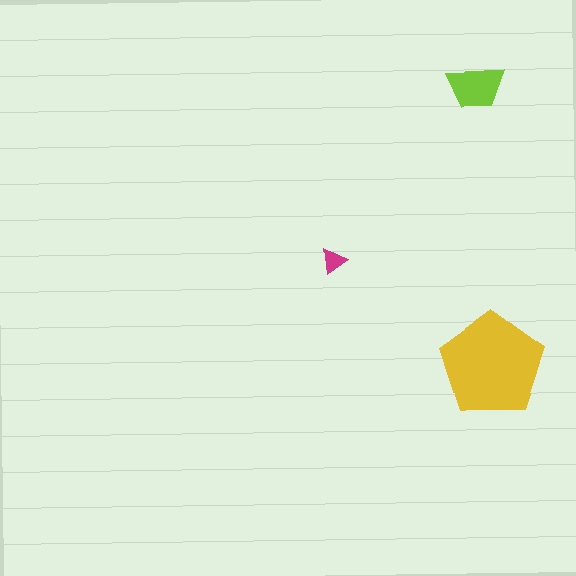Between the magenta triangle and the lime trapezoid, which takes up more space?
The lime trapezoid.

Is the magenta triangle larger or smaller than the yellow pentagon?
Smaller.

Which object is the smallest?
The magenta triangle.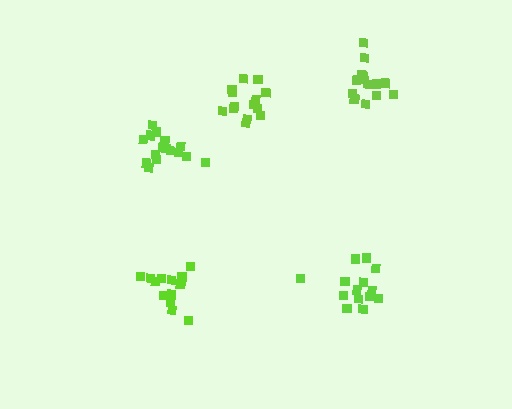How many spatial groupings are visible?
There are 5 spatial groupings.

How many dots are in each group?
Group 1: 16 dots, Group 2: 16 dots, Group 3: 14 dots, Group 4: 13 dots, Group 5: 14 dots (73 total).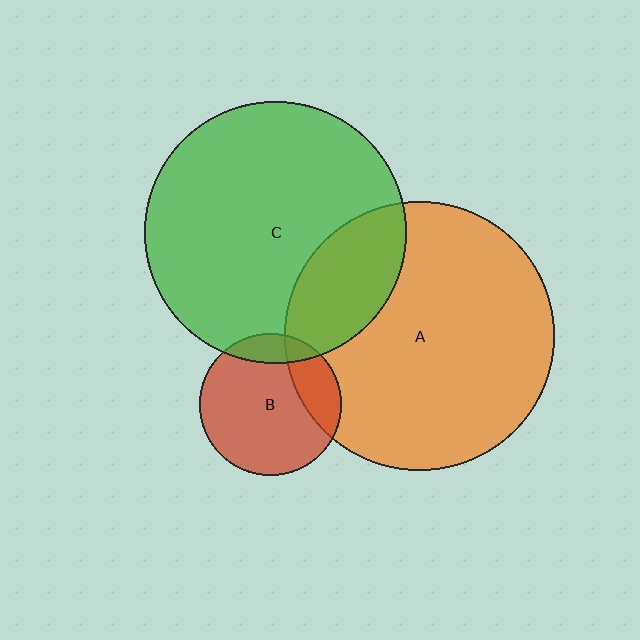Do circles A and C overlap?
Yes.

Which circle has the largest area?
Circle A (orange).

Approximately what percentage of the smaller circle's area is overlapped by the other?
Approximately 25%.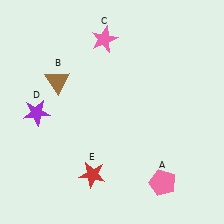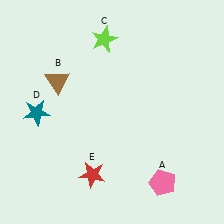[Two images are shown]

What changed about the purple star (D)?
In Image 1, D is purple. In Image 2, it changed to teal.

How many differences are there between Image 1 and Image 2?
There are 2 differences between the two images.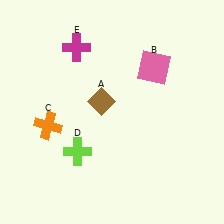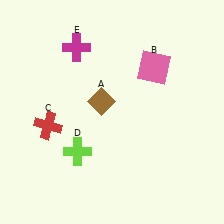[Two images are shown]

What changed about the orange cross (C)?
In Image 1, C is orange. In Image 2, it changed to red.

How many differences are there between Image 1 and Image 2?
There is 1 difference between the two images.